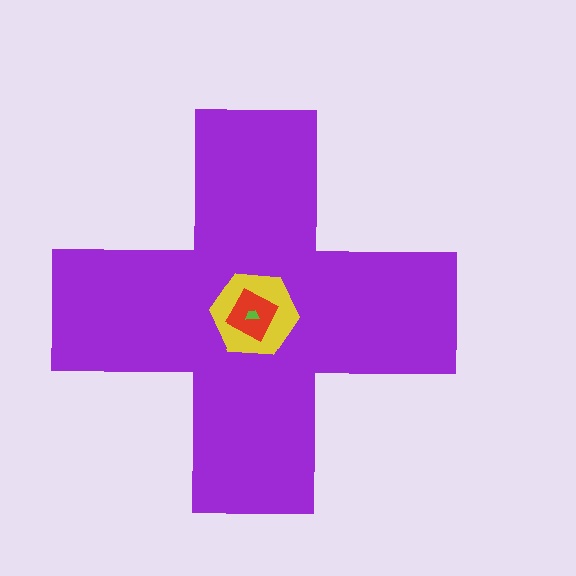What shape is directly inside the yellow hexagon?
The red diamond.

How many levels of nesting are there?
4.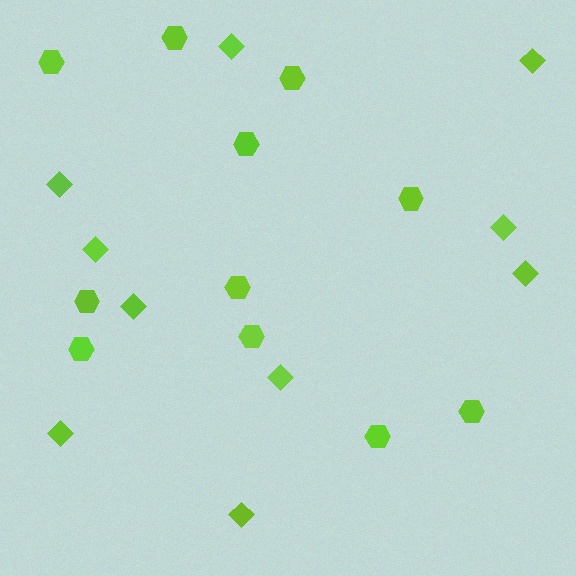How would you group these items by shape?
There are 2 groups: one group of hexagons (11) and one group of diamonds (10).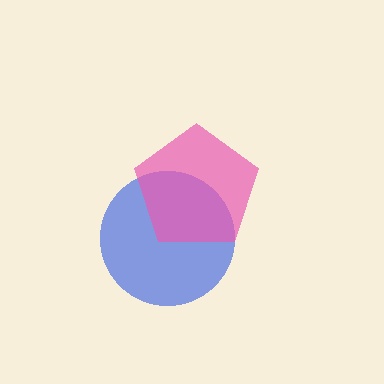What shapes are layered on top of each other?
The layered shapes are: a blue circle, a pink pentagon.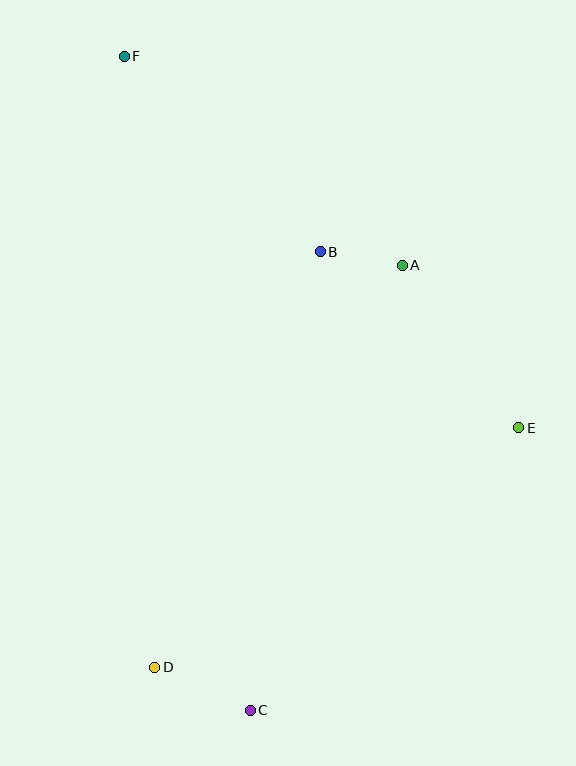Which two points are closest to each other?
Points A and B are closest to each other.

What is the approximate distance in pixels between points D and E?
The distance between D and E is approximately 436 pixels.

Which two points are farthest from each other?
Points C and F are farthest from each other.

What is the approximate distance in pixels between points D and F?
The distance between D and F is approximately 612 pixels.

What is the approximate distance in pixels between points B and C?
The distance between B and C is approximately 464 pixels.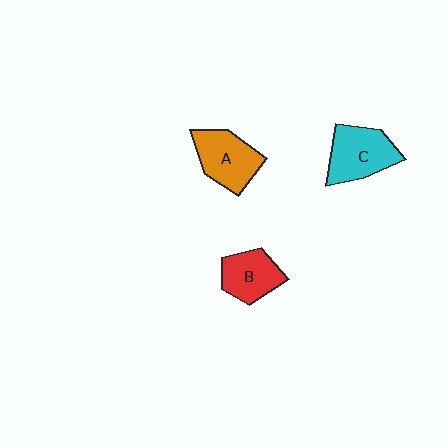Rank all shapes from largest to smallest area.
From largest to smallest: C (cyan), A (orange), B (red).